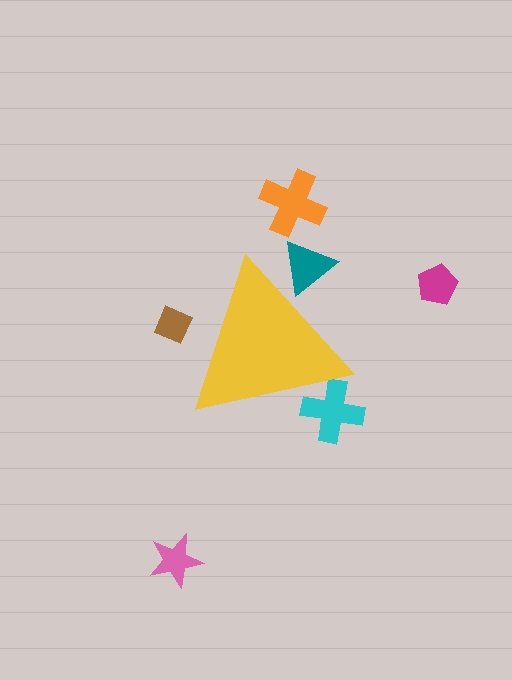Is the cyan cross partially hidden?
Yes, the cyan cross is partially hidden behind the yellow triangle.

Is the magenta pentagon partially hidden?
No, the magenta pentagon is fully visible.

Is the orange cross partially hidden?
No, the orange cross is fully visible.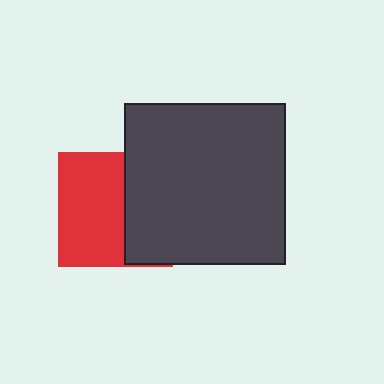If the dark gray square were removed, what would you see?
You would see the complete red square.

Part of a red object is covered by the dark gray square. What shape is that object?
It is a square.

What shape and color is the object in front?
The object in front is a dark gray square.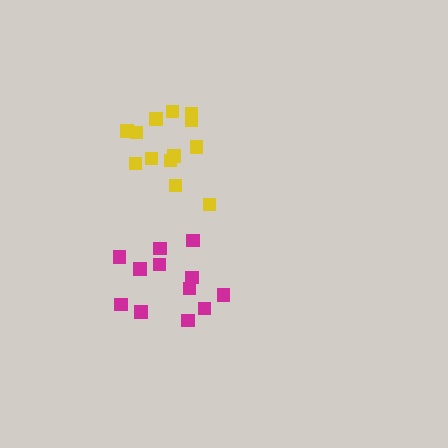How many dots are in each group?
Group 1: 12 dots, Group 2: 13 dots (25 total).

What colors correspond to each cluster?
The clusters are colored: magenta, yellow.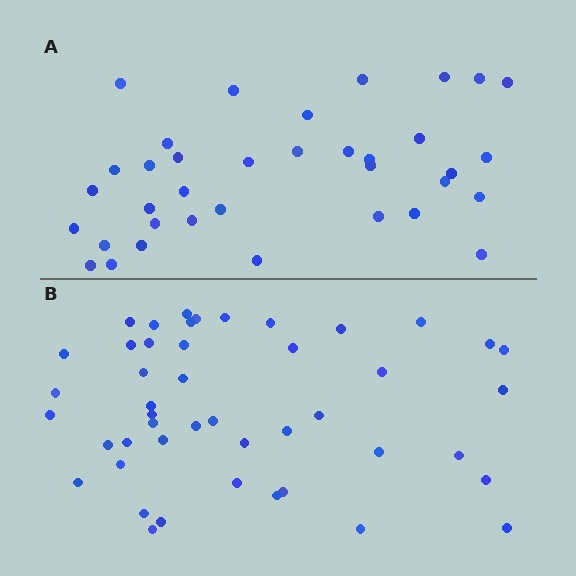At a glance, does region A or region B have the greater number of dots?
Region B (the bottom region) has more dots.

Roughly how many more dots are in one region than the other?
Region B has roughly 10 or so more dots than region A.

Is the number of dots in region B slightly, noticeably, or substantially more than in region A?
Region B has noticeably more, but not dramatically so. The ratio is roughly 1.3 to 1.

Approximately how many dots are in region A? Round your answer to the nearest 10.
About 40 dots. (The exact count is 36, which rounds to 40.)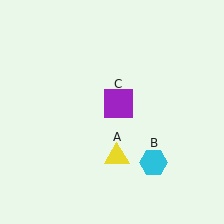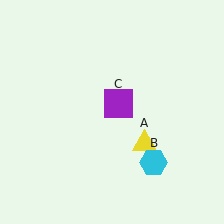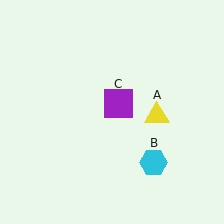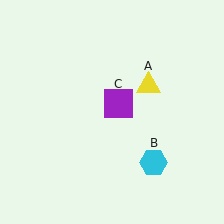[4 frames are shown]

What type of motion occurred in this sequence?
The yellow triangle (object A) rotated counterclockwise around the center of the scene.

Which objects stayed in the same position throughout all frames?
Cyan hexagon (object B) and purple square (object C) remained stationary.